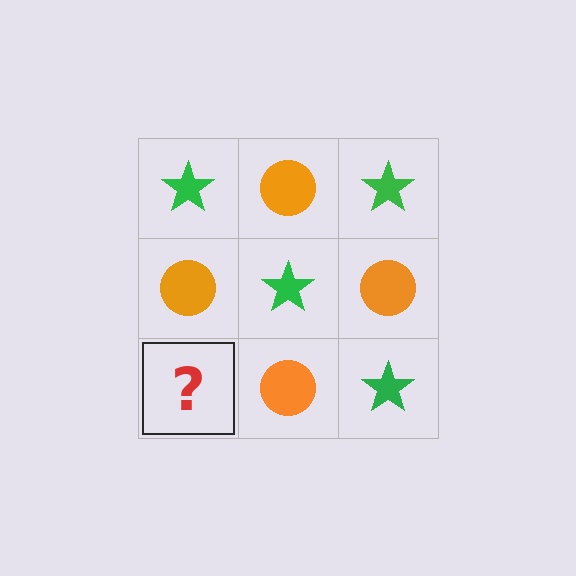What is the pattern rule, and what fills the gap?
The rule is that it alternates green star and orange circle in a checkerboard pattern. The gap should be filled with a green star.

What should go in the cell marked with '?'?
The missing cell should contain a green star.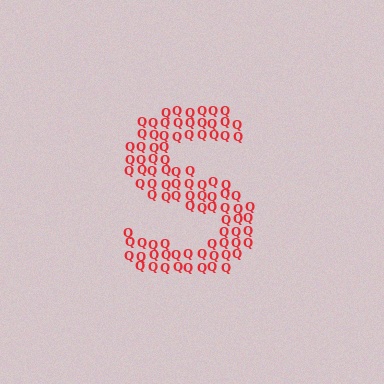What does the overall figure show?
The overall figure shows the letter S.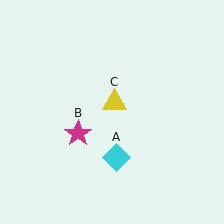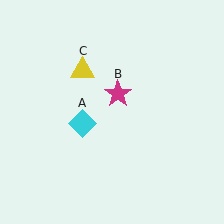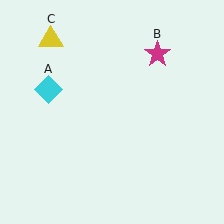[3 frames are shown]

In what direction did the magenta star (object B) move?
The magenta star (object B) moved up and to the right.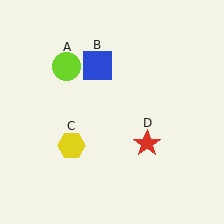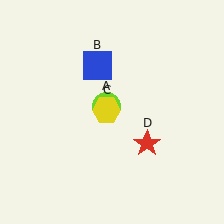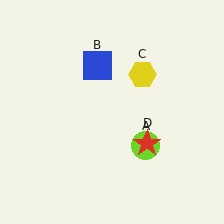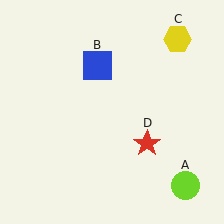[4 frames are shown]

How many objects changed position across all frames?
2 objects changed position: lime circle (object A), yellow hexagon (object C).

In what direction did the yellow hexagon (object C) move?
The yellow hexagon (object C) moved up and to the right.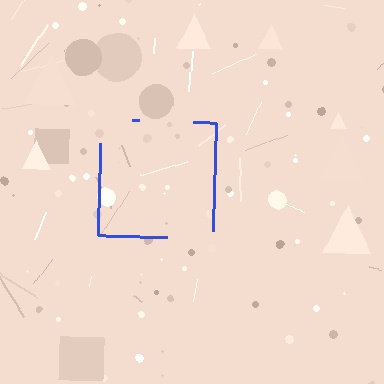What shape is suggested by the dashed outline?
The dashed outline suggests a square.